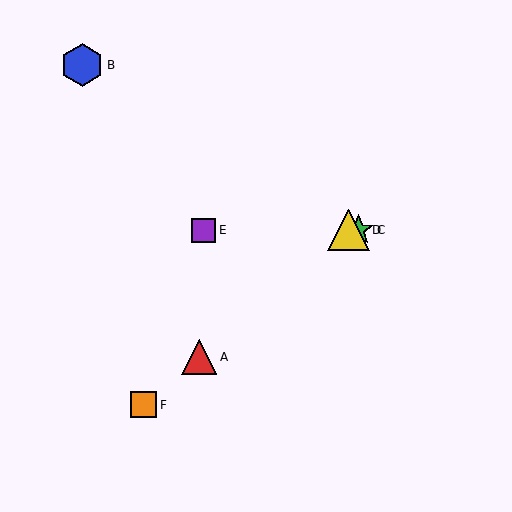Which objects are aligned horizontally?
Objects C, D, E are aligned horizontally.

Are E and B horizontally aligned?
No, E is at y≈230 and B is at y≈65.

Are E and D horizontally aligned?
Yes, both are at y≈230.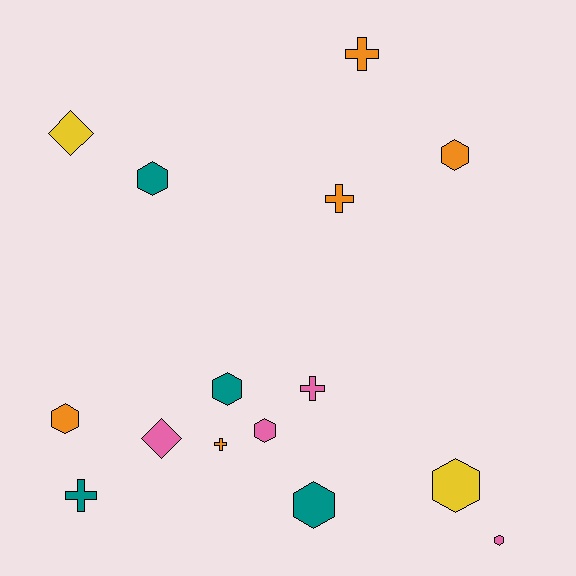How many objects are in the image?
There are 15 objects.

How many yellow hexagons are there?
There is 1 yellow hexagon.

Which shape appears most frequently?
Hexagon, with 8 objects.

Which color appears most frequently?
Orange, with 5 objects.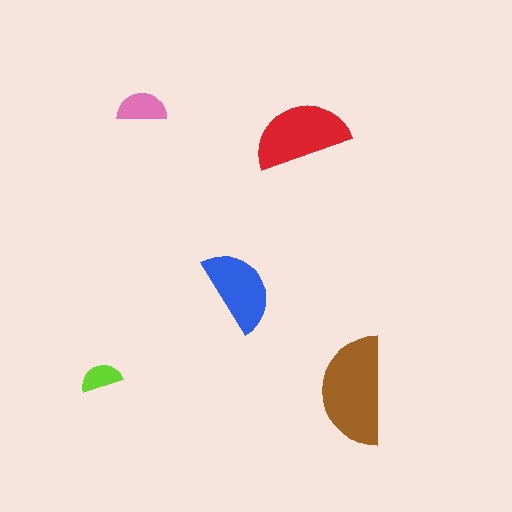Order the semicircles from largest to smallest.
the brown one, the red one, the blue one, the pink one, the lime one.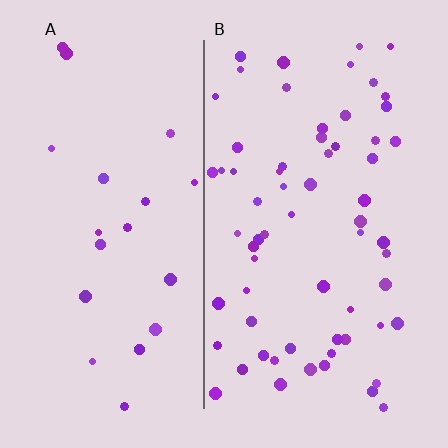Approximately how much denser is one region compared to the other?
Approximately 3.1× — region B over region A.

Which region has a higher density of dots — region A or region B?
B (the right).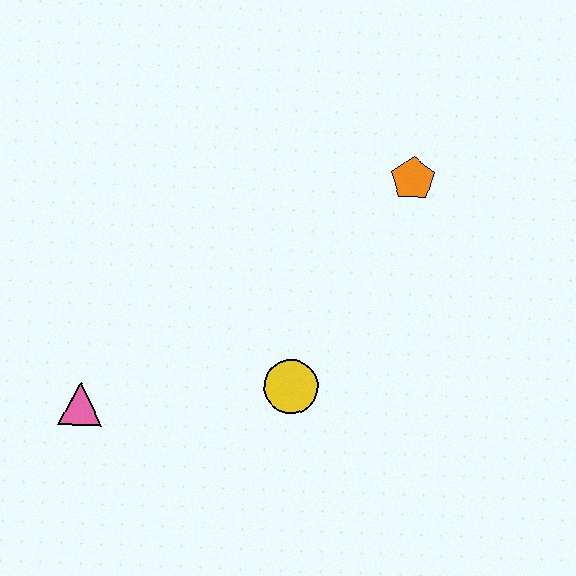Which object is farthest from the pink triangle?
The orange pentagon is farthest from the pink triangle.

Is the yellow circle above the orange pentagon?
No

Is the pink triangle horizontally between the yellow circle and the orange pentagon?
No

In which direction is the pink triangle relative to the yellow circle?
The pink triangle is to the left of the yellow circle.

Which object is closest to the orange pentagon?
The yellow circle is closest to the orange pentagon.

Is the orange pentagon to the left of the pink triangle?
No